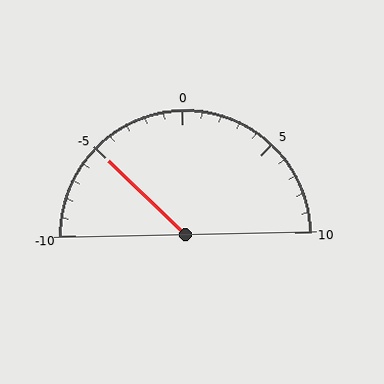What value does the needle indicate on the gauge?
The needle indicates approximately -5.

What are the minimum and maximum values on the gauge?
The gauge ranges from -10 to 10.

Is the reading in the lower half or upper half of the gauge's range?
The reading is in the lower half of the range (-10 to 10).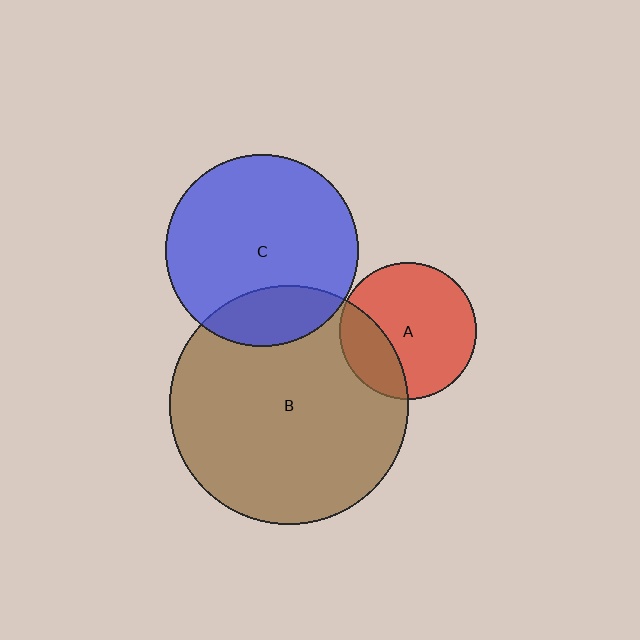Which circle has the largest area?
Circle B (brown).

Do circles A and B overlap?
Yes.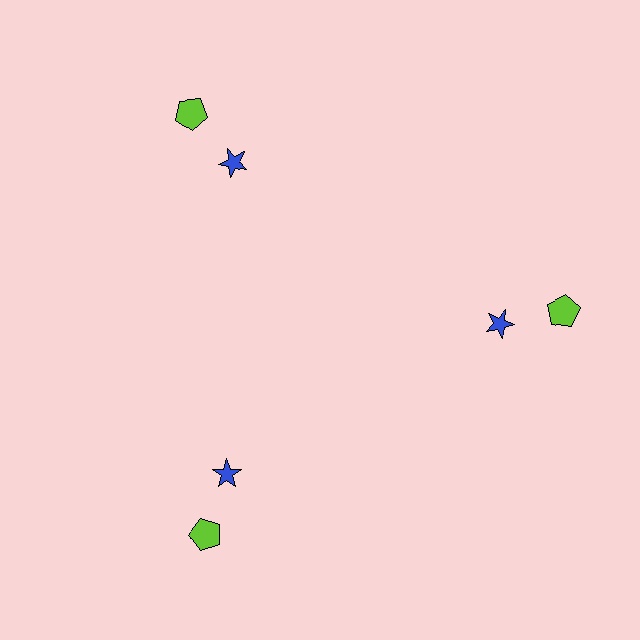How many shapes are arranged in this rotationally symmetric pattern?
There are 6 shapes, arranged in 3 groups of 2.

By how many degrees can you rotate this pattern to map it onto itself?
The pattern maps onto itself every 120 degrees of rotation.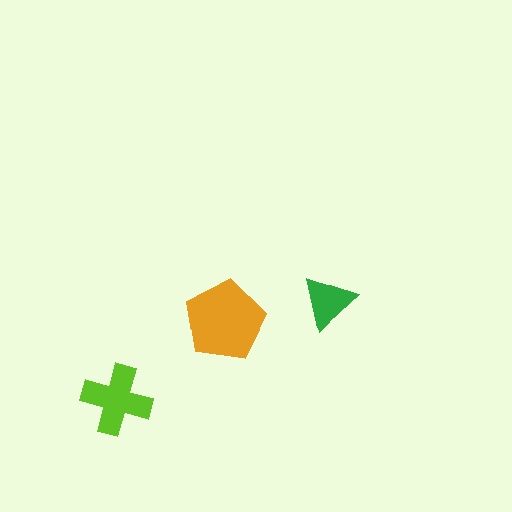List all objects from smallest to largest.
The green triangle, the lime cross, the orange pentagon.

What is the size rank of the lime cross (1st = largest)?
2nd.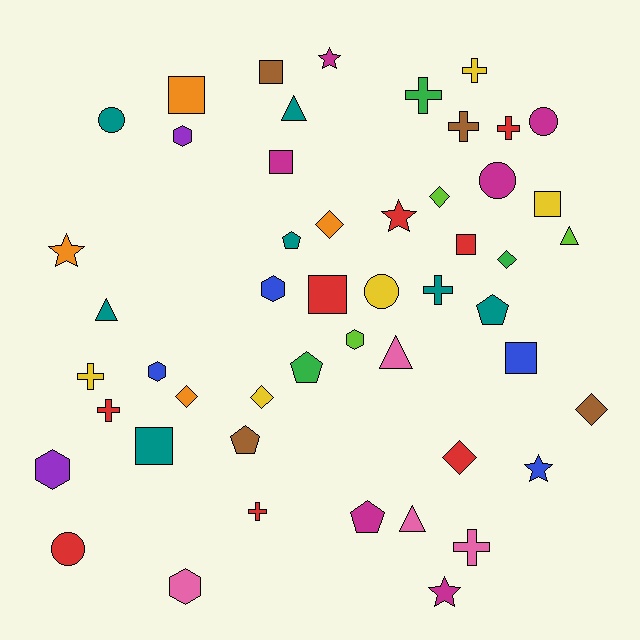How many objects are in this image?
There are 50 objects.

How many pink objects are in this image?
There are 4 pink objects.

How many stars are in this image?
There are 5 stars.